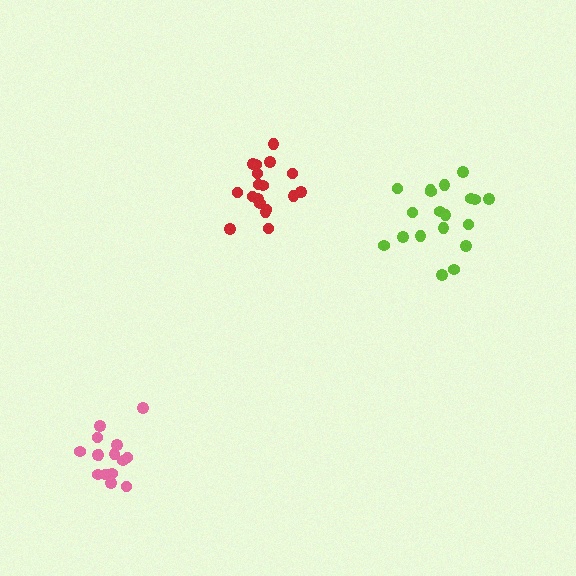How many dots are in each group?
Group 1: 18 dots, Group 2: 15 dots, Group 3: 19 dots (52 total).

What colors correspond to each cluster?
The clusters are colored: red, pink, lime.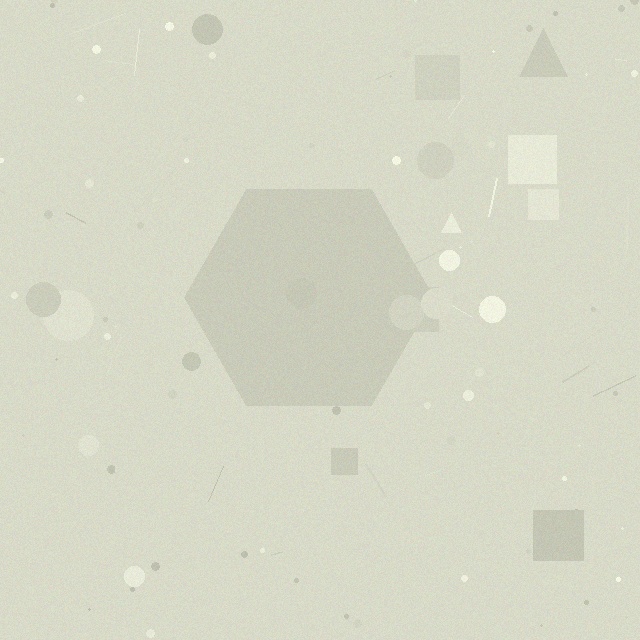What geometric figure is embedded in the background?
A hexagon is embedded in the background.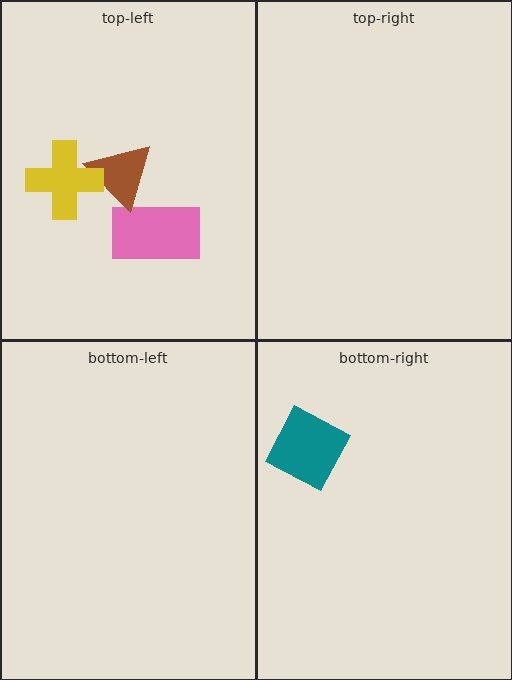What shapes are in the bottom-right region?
The teal diamond.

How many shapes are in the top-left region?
3.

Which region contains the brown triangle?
The top-left region.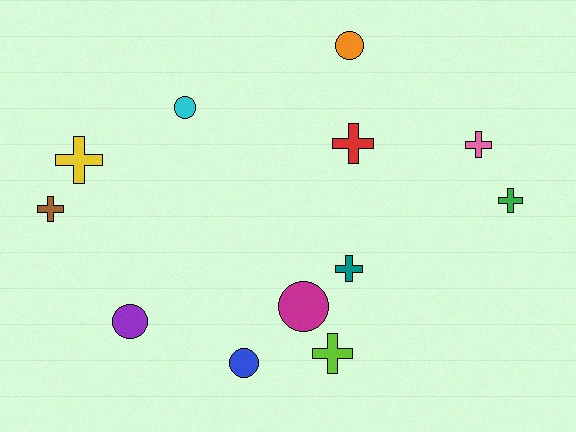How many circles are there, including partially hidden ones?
There are 5 circles.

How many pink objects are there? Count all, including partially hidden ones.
There is 1 pink object.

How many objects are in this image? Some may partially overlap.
There are 12 objects.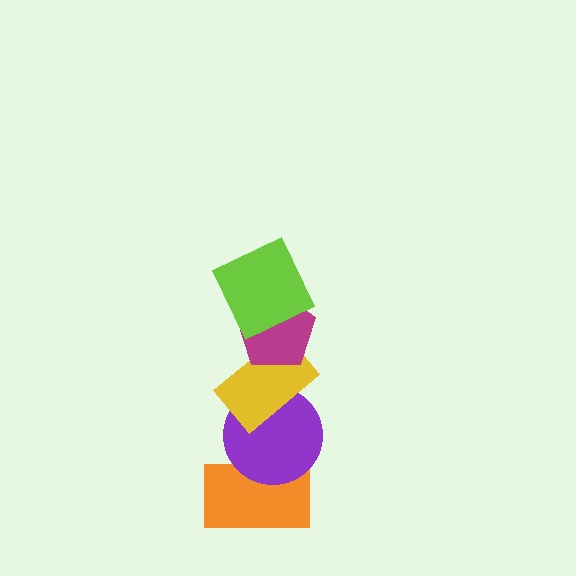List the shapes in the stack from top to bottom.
From top to bottom: the lime square, the magenta pentagon, the yellow rectangle, the purple circle, the orange rectangle.